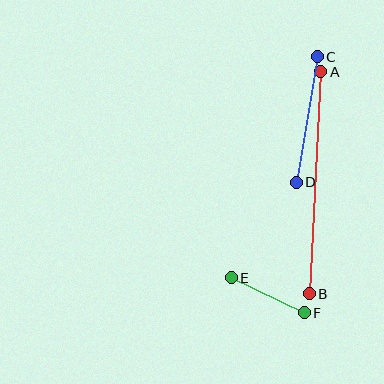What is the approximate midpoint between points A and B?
The midpoint is at approximately (315, 183) pixels.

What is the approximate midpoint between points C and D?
The midpoint is at approximately (307, 120) pixels.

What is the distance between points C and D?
The distance is approximately 128 pixels.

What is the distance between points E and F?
The distance is approximately 81 pixels.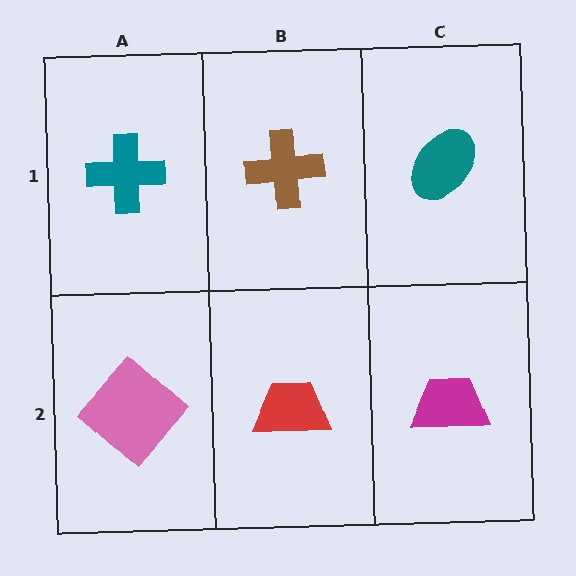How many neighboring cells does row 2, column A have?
2.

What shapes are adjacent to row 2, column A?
A teal cross (row 1, column A), a red trapezoid (row 2, column B).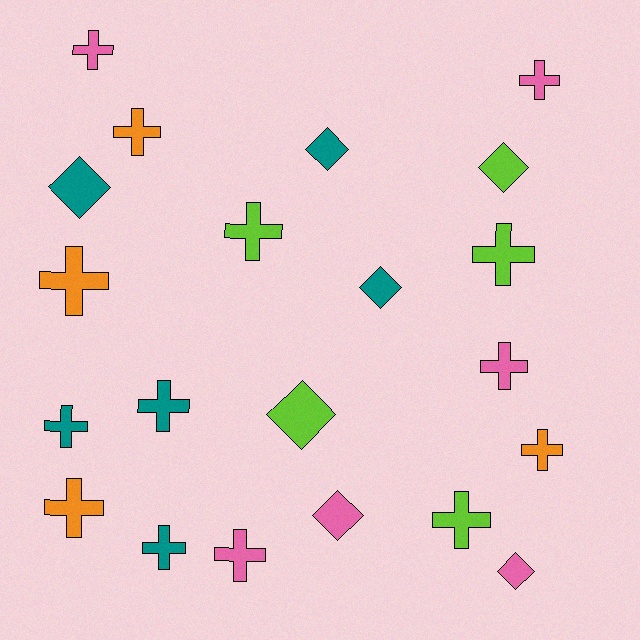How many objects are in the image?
There are 21 objects.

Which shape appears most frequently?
Cross, with 14 objects.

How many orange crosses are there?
There are 4 orange crosses.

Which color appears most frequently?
Teal, with 6 objects.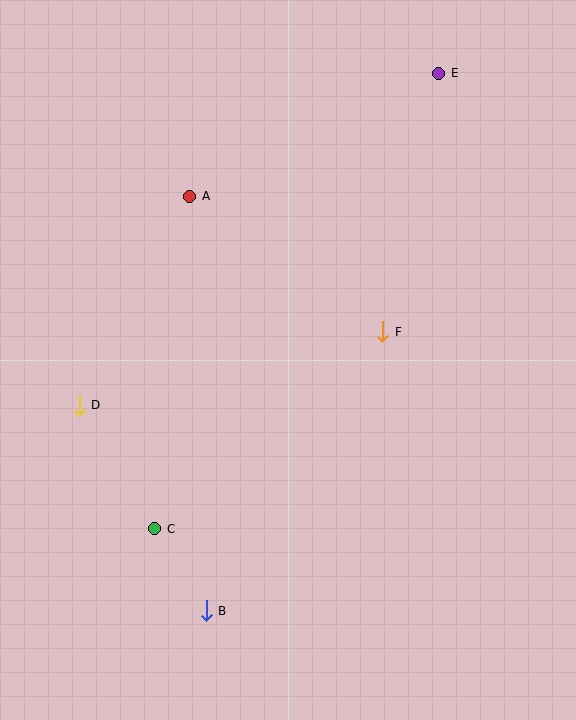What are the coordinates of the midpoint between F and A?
The midpoint between F and A is at (286, 264).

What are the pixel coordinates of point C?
Point C is at (155, 529).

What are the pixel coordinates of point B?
Point B is at (206, 611).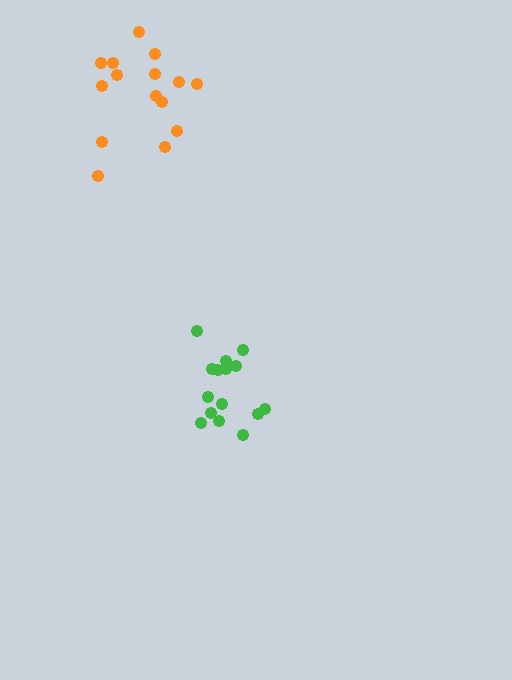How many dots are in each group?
Group 1: 15 dots, Group 2: 15 dots (30 total).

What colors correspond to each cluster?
The clusters are colored: green, orange.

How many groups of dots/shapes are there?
There are 2 groups.